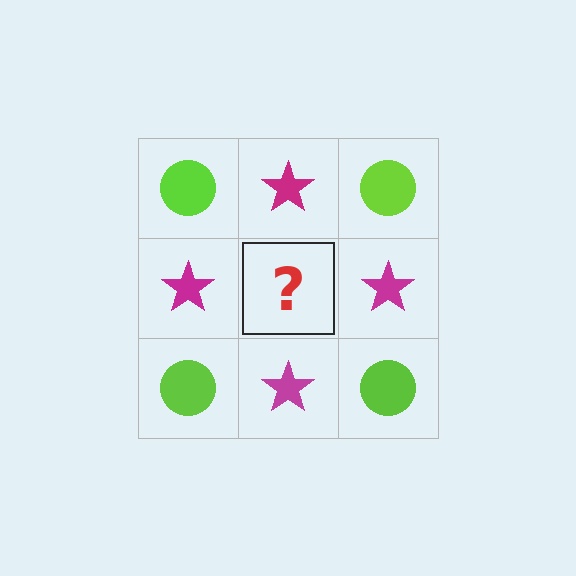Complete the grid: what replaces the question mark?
The question mark should be replaced with a lime circle.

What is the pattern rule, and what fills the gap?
The rule is that it alternates lime circle and magenta star in a checkerboard pattern. The gap should be filled with a lime circle.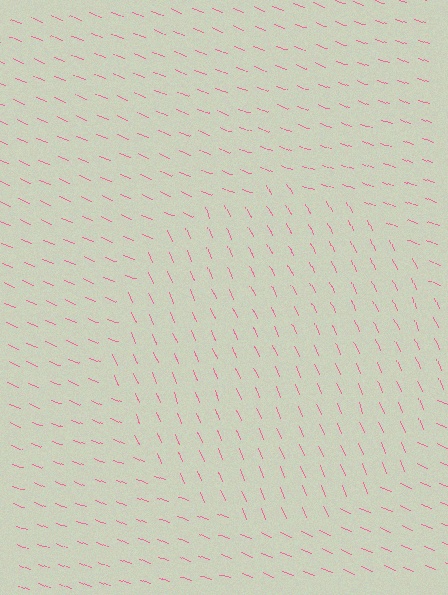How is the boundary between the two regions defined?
The boundary is defined purely by a change in line orientation (approximately 45 degrees difference). All lines are the same color and thickness.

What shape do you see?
I see a circle.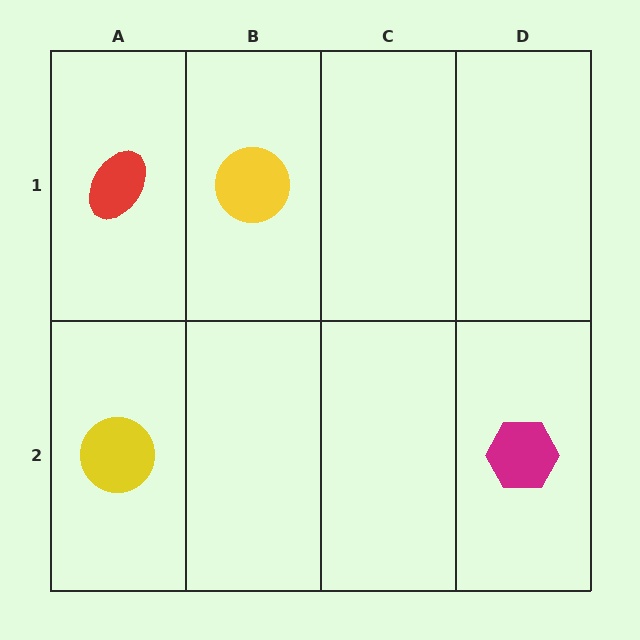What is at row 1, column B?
A yellow circle.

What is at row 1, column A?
A red ellipse.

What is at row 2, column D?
A magenta hexagon.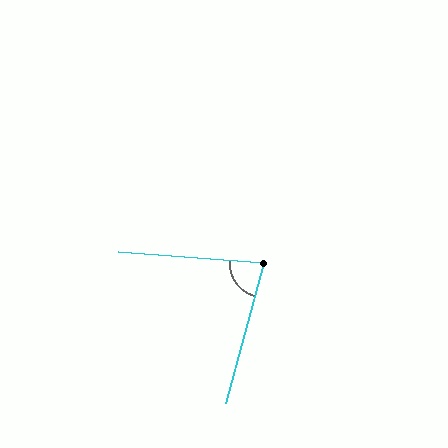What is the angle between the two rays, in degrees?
Approximately 80 degrees.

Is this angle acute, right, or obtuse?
It is acute.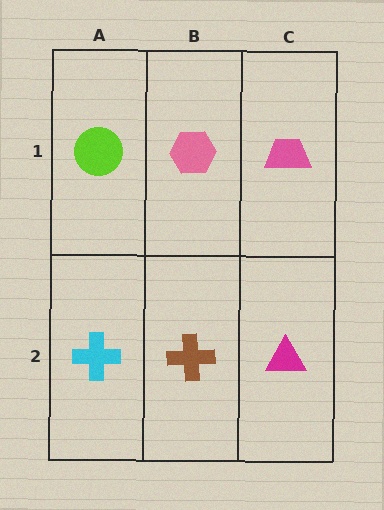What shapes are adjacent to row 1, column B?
A brown cross (row 2, column B), a lime circle (row 1, column A), a pink trapezoid (row 1, column C).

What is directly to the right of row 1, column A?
A pink hexagon.